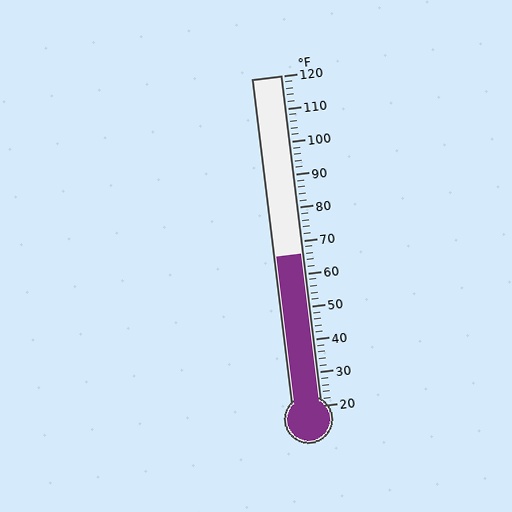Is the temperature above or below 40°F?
The temperature is above 40°F.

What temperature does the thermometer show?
The thermometer shows approximately 66°F.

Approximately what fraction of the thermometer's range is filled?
The thermometer is filled to approximately 45% of its range.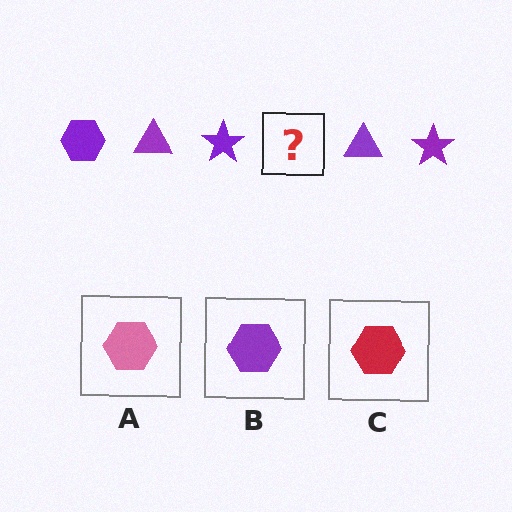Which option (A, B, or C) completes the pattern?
B.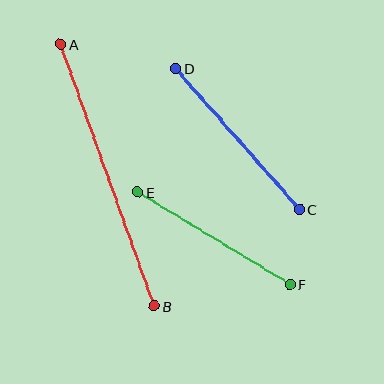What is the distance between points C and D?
The distance is approximately 188 pixels.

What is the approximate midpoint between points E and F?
The midpoint is at approximately (214, 238) pixels.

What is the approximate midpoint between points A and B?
The midpoint is at approximately (107, 175) pixels.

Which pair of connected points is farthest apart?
Points A and B are farthest apart.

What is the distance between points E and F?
The distance is approximately 178 pixels.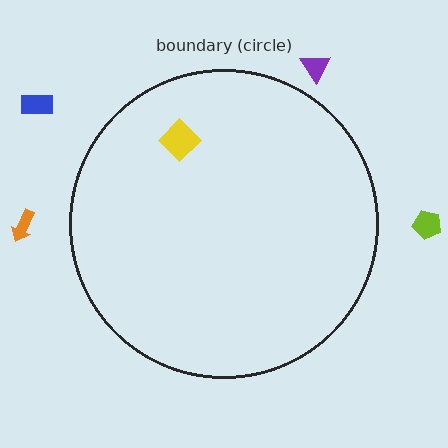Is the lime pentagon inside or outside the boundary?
Outside.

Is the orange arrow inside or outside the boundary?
Outside.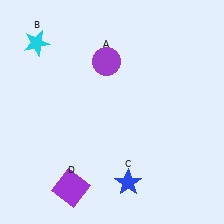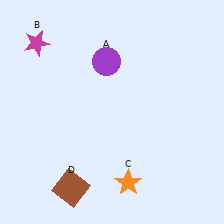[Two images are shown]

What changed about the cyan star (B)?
In Image 1, B is cyan. In Image 2, it changed to magenta.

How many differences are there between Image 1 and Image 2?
There are 3 differences between the two images.